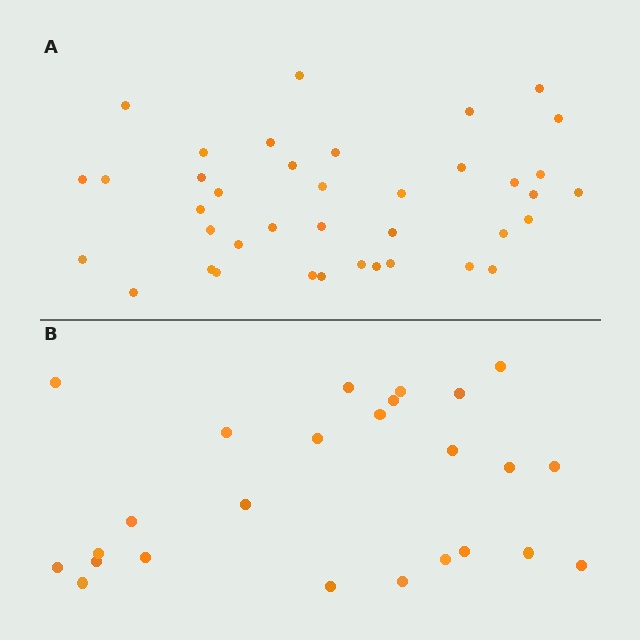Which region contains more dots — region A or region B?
Region A (the top region) has more dots.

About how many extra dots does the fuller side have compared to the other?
Region A has approximately 15 more dots than region B.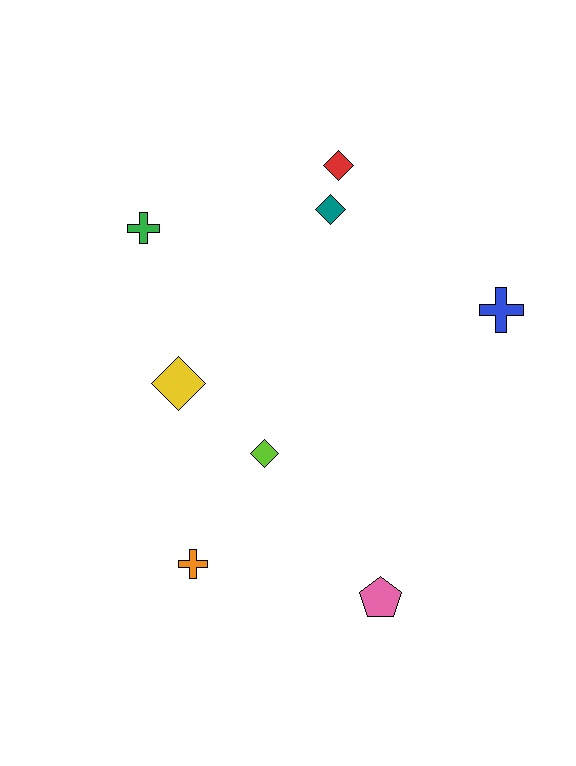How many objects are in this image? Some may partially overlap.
There are 8 objects.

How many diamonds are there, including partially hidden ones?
There are 4 diamonds.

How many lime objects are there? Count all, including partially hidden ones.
There is 1 lime object.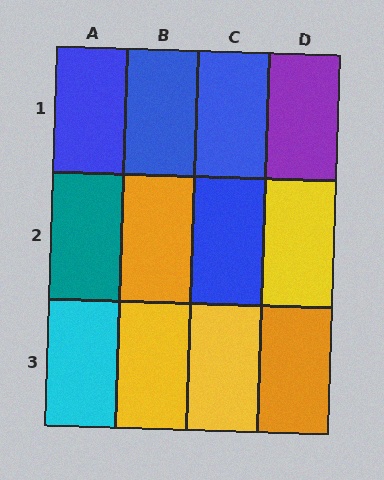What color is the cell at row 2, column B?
Orange.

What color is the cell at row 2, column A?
Teal.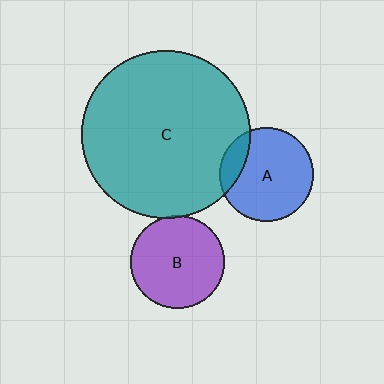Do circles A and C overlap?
Yes.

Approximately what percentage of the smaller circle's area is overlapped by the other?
Approximately 15%.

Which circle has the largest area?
Circle C (teal).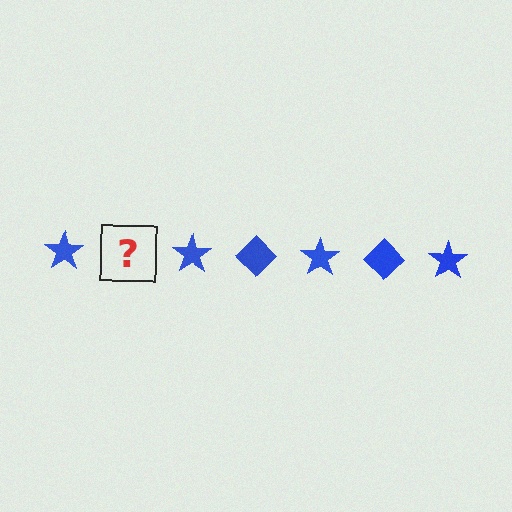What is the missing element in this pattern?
The missing element is a blue diamond.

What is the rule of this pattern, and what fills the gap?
The rule is that the pattern cycles through star, diamond shapes in blue. The gap should be filled with a blue diamond.